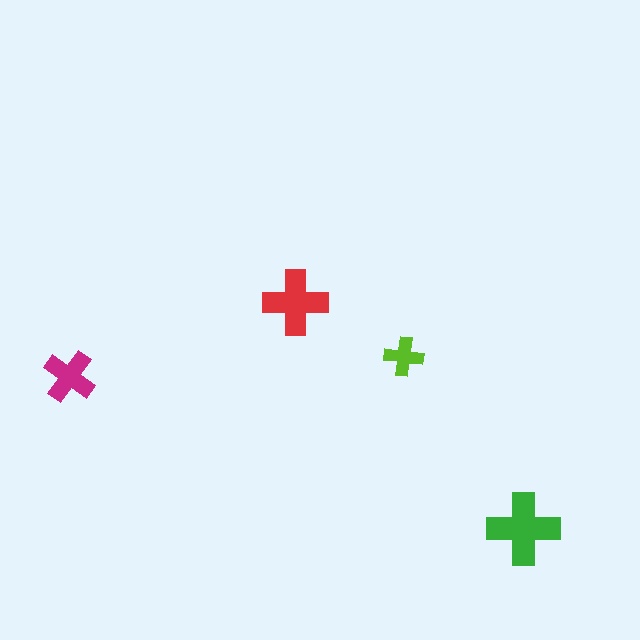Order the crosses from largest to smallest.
the green one, the red one, the magenta one, the lime one.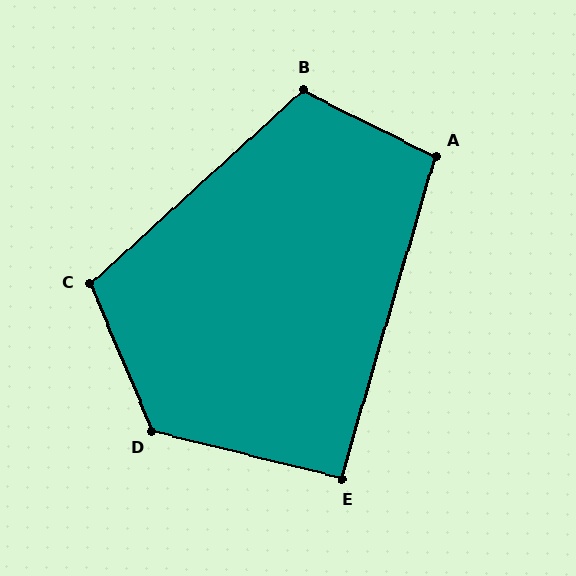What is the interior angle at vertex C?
Approximately 110 degrees (obtuse).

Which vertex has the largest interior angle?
D, at approximately 127 degrees.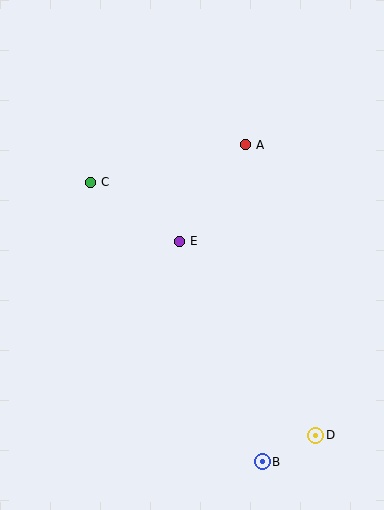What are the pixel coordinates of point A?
Point A is at (246, 145).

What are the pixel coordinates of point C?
Point C is at (91, 182).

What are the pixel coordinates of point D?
Point D is at (316, 435).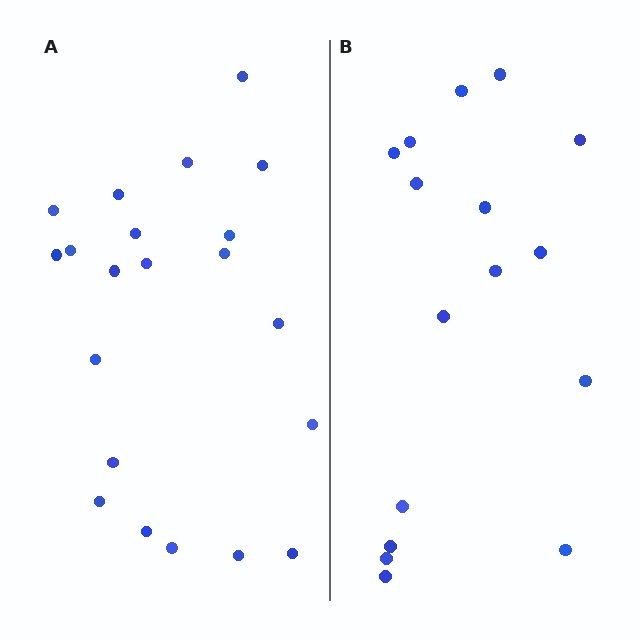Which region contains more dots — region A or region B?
Region A (the left region) has more dots.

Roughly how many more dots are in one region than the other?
Region A has about 5 more dots than region B.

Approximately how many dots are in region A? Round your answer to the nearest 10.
About 20 dots. (The exact count is 21, which rounds to 20.)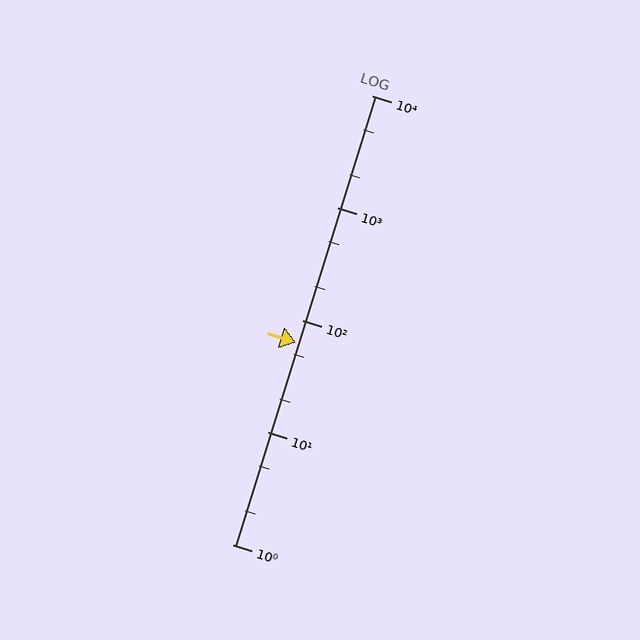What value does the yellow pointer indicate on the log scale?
The pointer indicates approximately 63.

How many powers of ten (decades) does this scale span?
The scale spans 4 decades, from 1 to 10000.